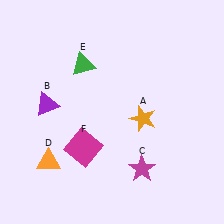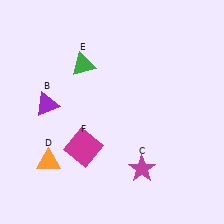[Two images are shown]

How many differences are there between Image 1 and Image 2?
There is 1 difference between the two images.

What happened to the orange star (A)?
The orange star (A) was removed in Image 2. It was in the bottom-right area of Image 1.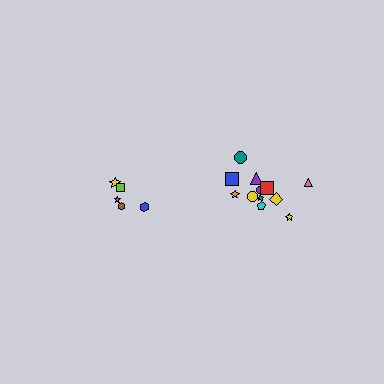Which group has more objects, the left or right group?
The right group.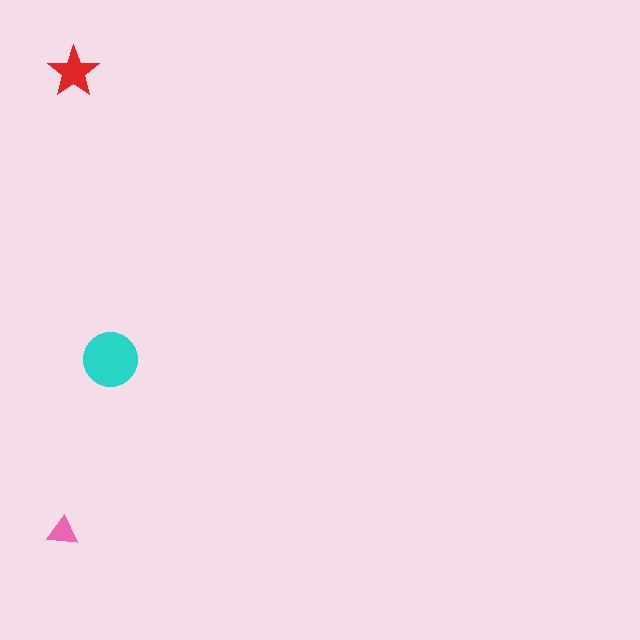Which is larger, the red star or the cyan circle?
The cyan circle.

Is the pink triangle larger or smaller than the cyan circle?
Smaller.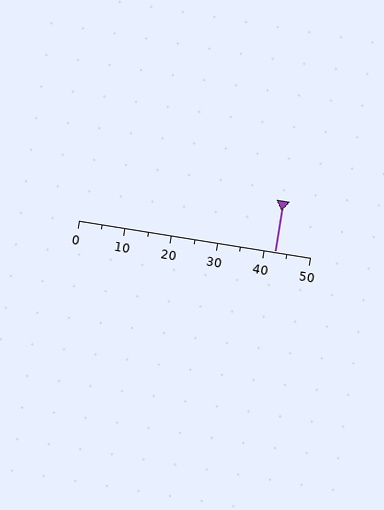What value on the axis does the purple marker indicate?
The marker indicates approximately 42.5.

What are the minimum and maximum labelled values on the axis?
The axis runs from 0 to 50.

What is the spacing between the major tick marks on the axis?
The major ticks are spaced 10 apart.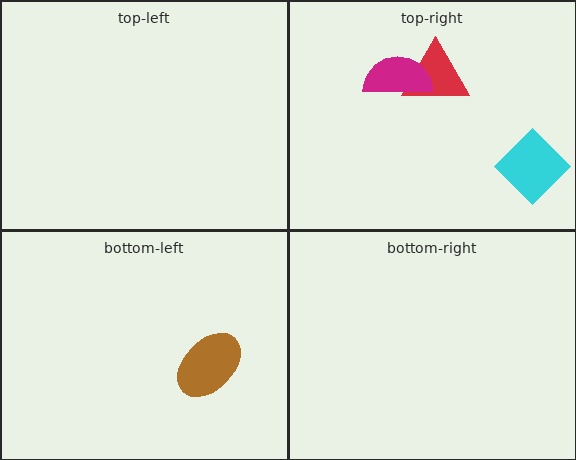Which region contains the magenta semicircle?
The top-right region.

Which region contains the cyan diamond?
The top-right region.